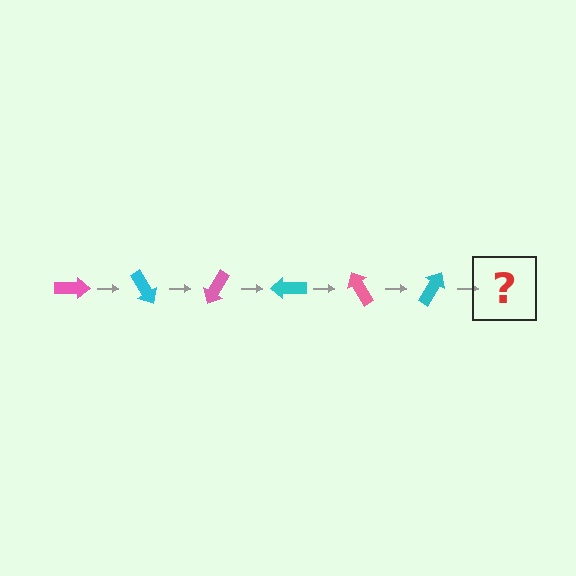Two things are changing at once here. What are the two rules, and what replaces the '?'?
The two rules are that it rotates 60 degrees each step and the color cycles through pink and cyan. The '?' should be a pink arrow, rotated 360 degrees from the start.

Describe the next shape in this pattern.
It should be a pink arrow, rotated 360 degrees from the start.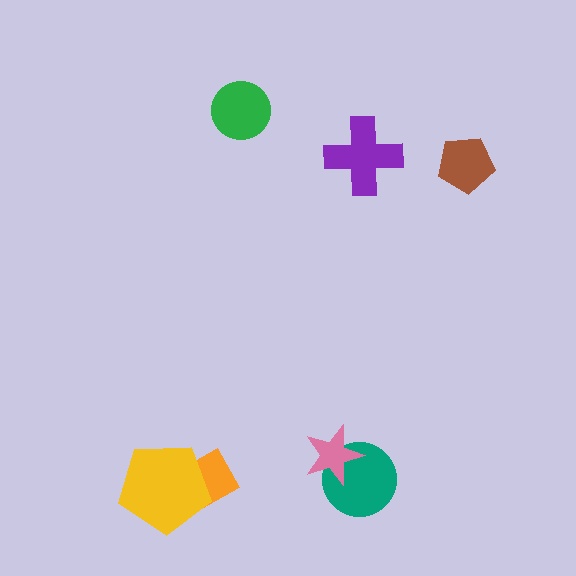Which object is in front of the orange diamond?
The yellow pentagon is in front of the orange diamond.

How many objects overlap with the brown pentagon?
0 objects overlap with the brown pentagon.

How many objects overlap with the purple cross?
0 objects overlap with the purple cross.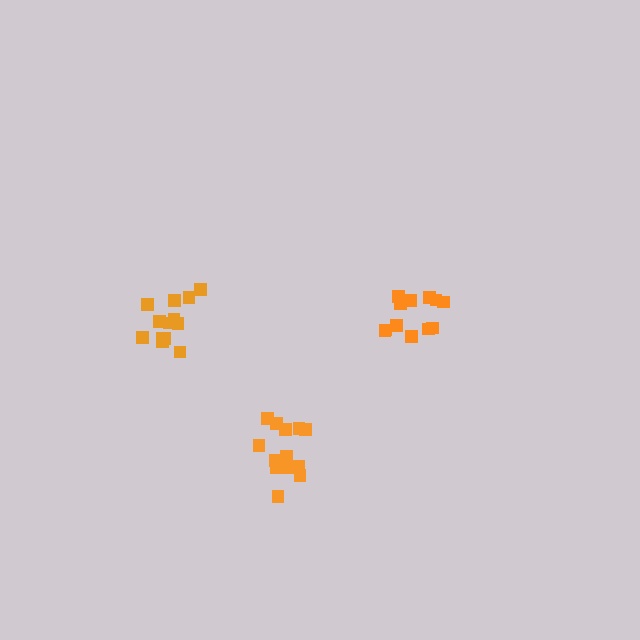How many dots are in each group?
Group 1: 12 dots, Group 2: 13 dots, Group 3: 13 dots (38 total).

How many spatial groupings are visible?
There are 3 spatial groupings.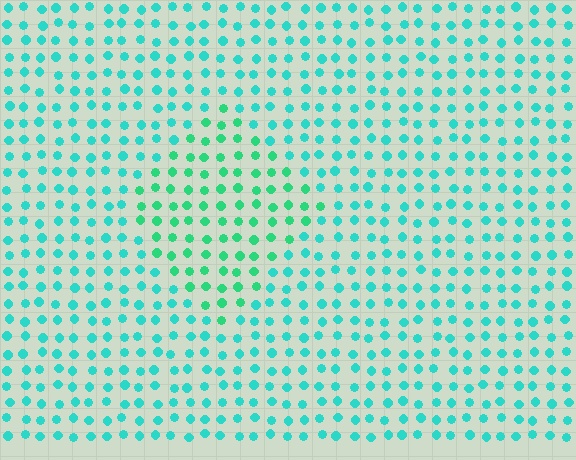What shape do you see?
I see a diamond.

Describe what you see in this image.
The image is filled with small cyan elements in a uniform arrangement. A diamond-shaped region is visible where the elements are tinted to a slightly different hue, forming a subtle color boundary.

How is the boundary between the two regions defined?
The boundary is defined purely by a slight shift in hue (about 27 degrees). Spacing, size, and orientation are identical on both sides.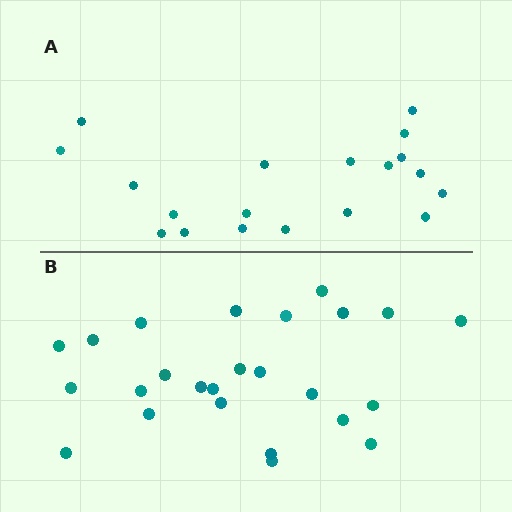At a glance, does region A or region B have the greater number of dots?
Region B (the bottom region) has more dots.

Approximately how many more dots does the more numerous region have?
Region B has about 6 more dots than region A.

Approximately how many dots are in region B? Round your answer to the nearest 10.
About 20 dots. (The exact count is 25, which rounds to 20.)